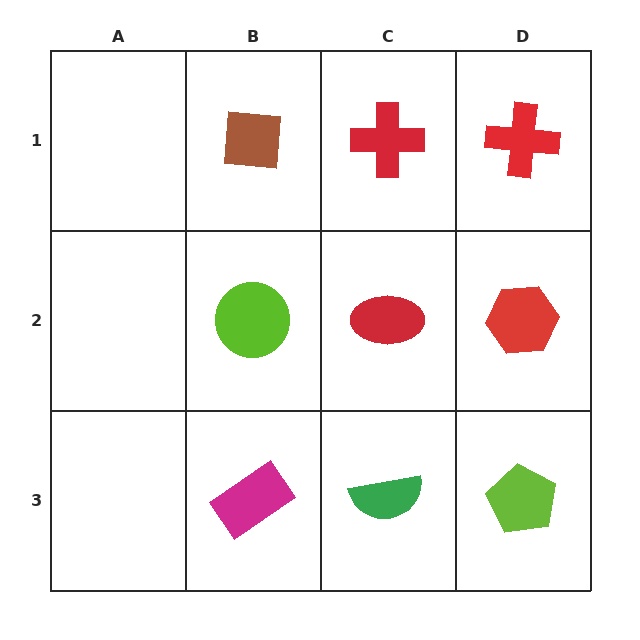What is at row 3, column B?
A magenta rectangle.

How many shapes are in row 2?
3 shapes.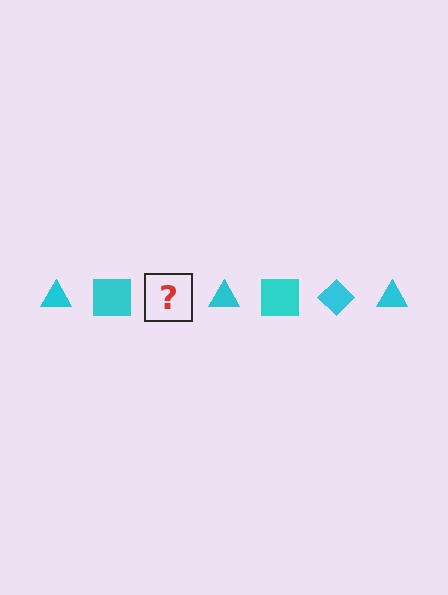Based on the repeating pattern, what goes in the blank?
The blank should be a cyan diamond.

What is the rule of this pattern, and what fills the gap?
The rule is that the pattern cycles through triangle, square, diamond shapes in cyan. The gap should be filled with a cyan diamond.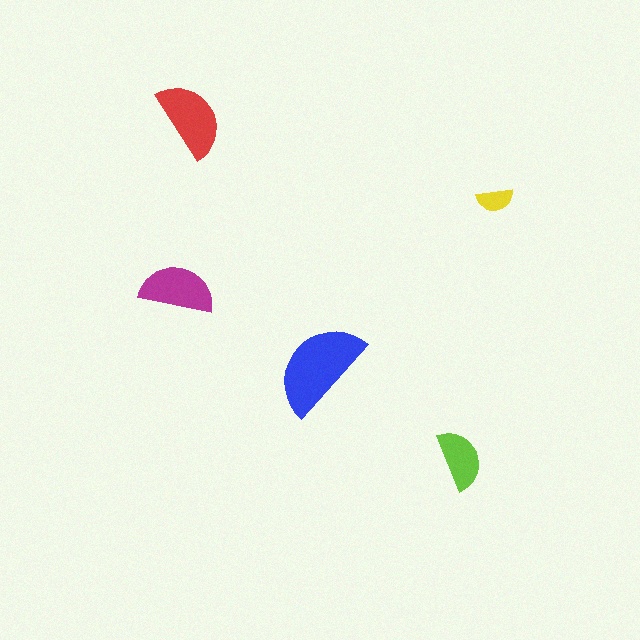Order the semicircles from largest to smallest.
the blue one, the red one, the magenta one, the lime one, the yellow one.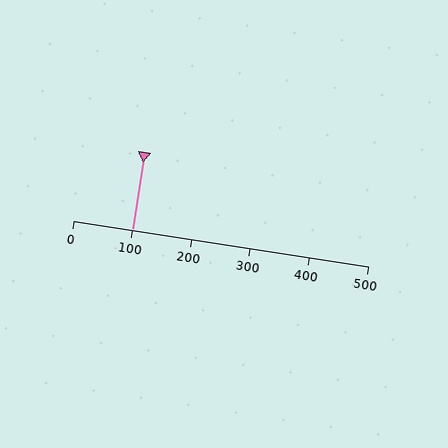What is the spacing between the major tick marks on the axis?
The major ticks are spaced 100 apart.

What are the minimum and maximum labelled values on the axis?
The axis runs from 0 to 500.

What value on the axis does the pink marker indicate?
The marker indicates approximately 100.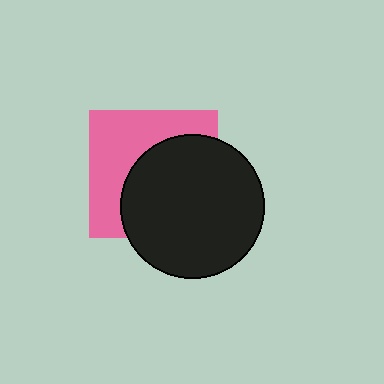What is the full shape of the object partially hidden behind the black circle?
The partially hidden object is a pink square.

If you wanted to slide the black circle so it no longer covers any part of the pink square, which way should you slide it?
Slide it toward the lower-right — that is the most direct way to separate the two shapes.